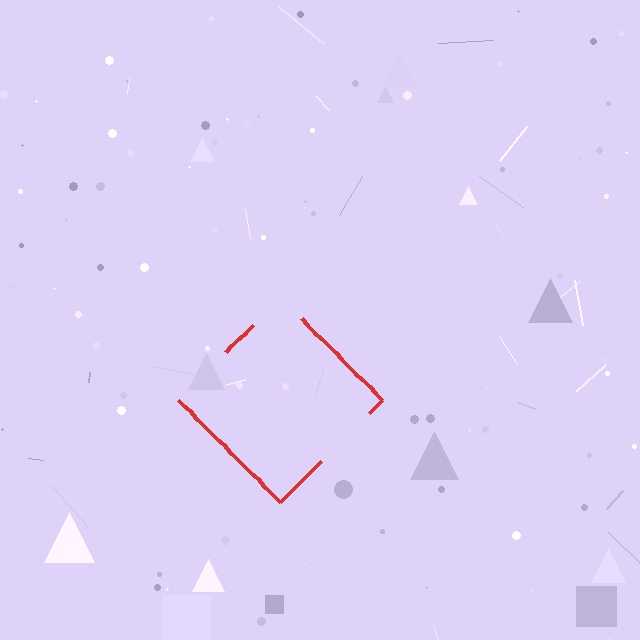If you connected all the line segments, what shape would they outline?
They would outline a diamond.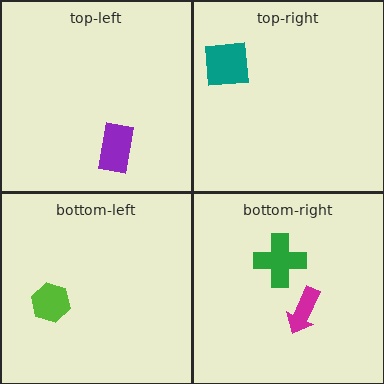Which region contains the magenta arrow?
The bottom-right region.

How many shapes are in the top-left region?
1.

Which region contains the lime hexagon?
The bottom-left region.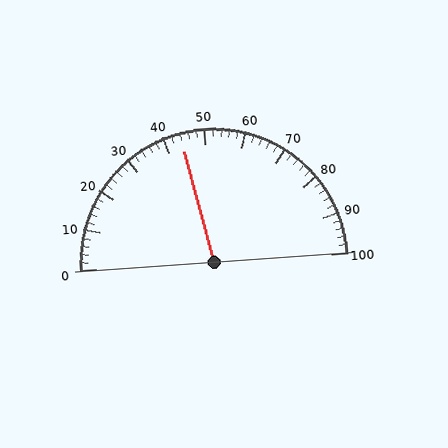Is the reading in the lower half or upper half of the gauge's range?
The reading is in the lower half of the range (0 to 100).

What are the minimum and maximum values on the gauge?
The gauge ranges from 0 to 100.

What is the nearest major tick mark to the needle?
The nearest major tick mark is 40.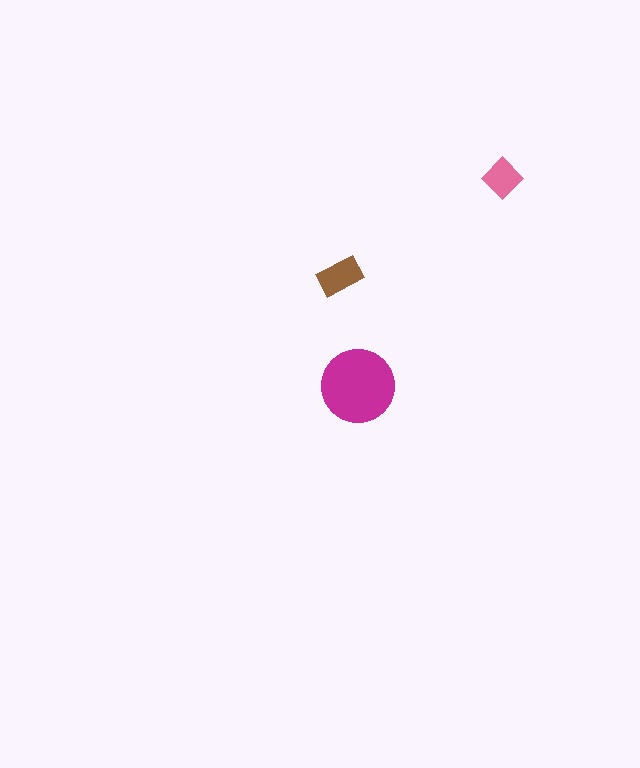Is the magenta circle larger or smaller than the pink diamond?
Larger.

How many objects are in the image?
There are 3 objects in the image.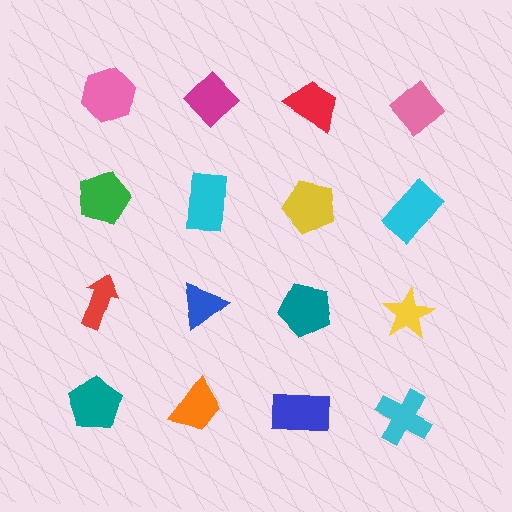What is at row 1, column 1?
A pink hexagon.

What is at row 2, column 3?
A yellow pentagon.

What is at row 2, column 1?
A green pentagon.